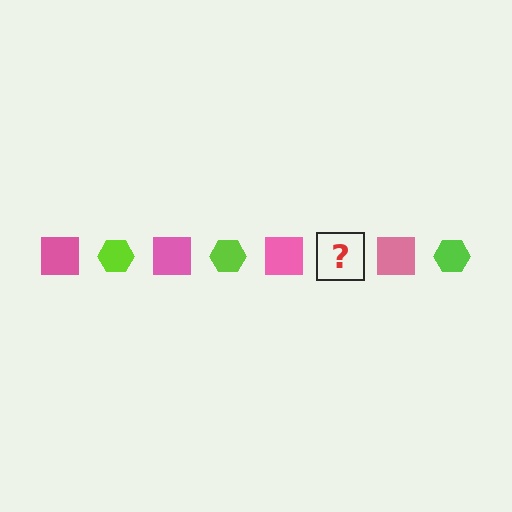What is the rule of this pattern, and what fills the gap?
The rule is that the pattern alternates between pink square and lime hexagon. The gap should be filled with a lime hexagon.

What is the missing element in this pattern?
The missing element is a lime hexagon.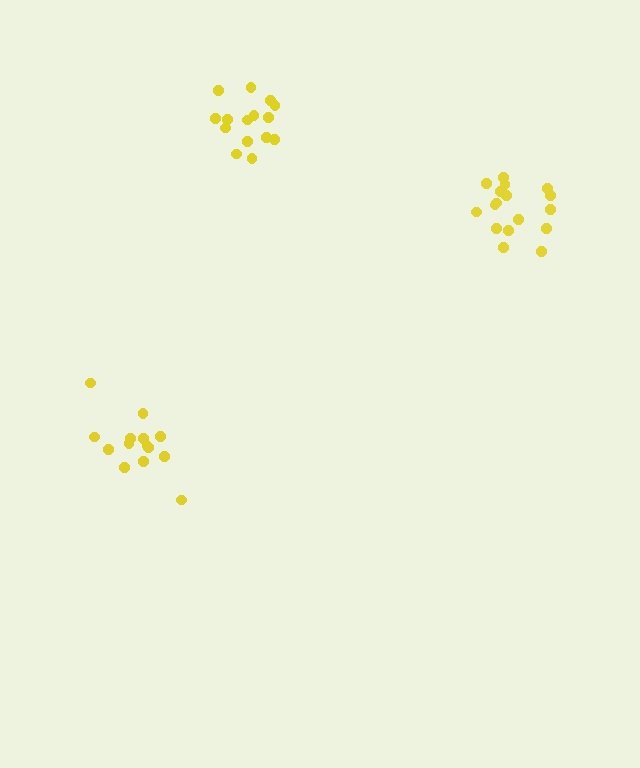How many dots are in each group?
Group 1: 15 dots, Group 2: 14 dots, Group 3: 17 dots (46 total).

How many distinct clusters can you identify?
There are 3 distinct clusters.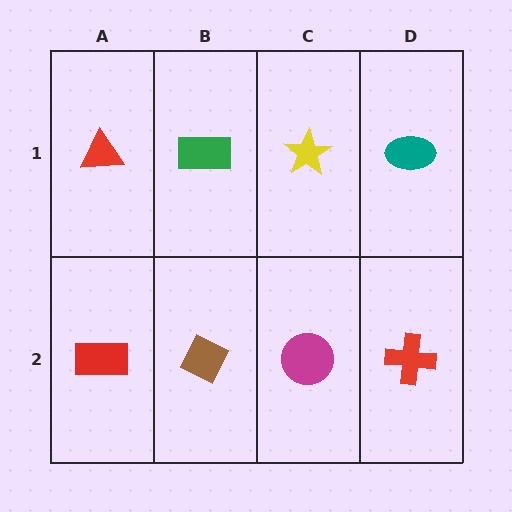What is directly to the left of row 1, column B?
A red triangle.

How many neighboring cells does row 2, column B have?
3.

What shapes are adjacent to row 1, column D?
A red cross (row 2, column D), a yellow star (row 1, column C).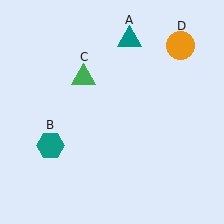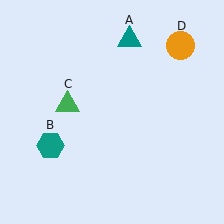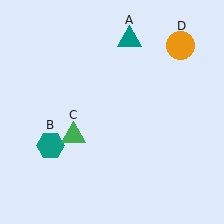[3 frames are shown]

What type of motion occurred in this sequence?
The green triangle (object C) rotated counterclockwise around the center of the scene.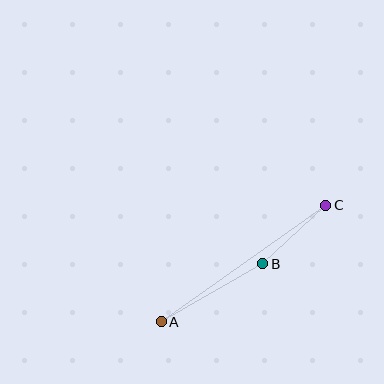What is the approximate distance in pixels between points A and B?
The distance between A and B is approximately 117 pixels.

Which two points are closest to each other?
Points B and C are closest to each other.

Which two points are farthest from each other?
Points A and C are farthest from each other.